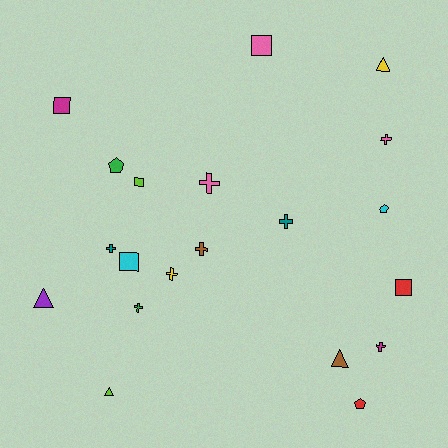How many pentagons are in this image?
There are 3 pentagons.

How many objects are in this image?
There are 20 objects.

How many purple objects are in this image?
There is 1 purple object.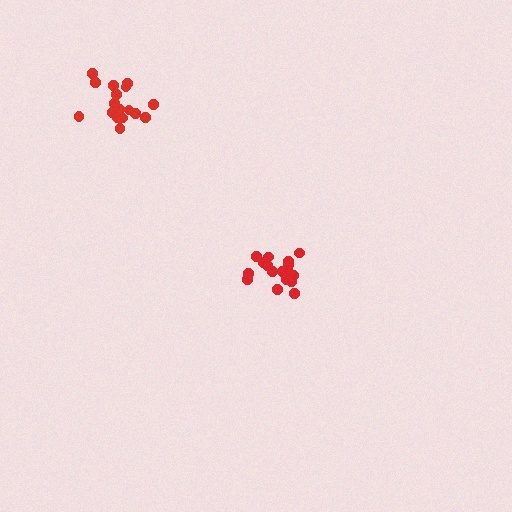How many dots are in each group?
Group 1: 18 dots, Group 2: 19 dots (37 total).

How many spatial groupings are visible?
There are 2 spatial groupings.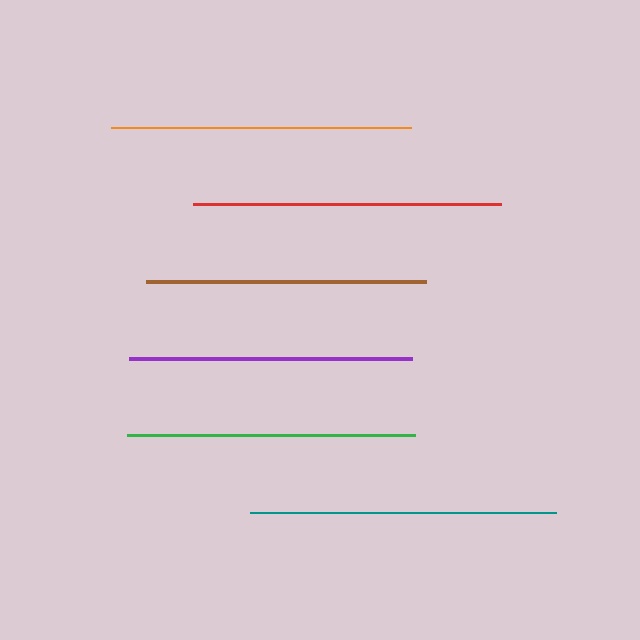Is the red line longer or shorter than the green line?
The red line is longer than the green line.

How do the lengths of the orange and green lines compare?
The orange and green lines are approximately the same length.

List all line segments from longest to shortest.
From longest to shortest: red, teal, orange, green, purple, brown.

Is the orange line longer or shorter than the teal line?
The teal line is longer than the orange line.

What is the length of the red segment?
The red segment is approximately 308 pixels long.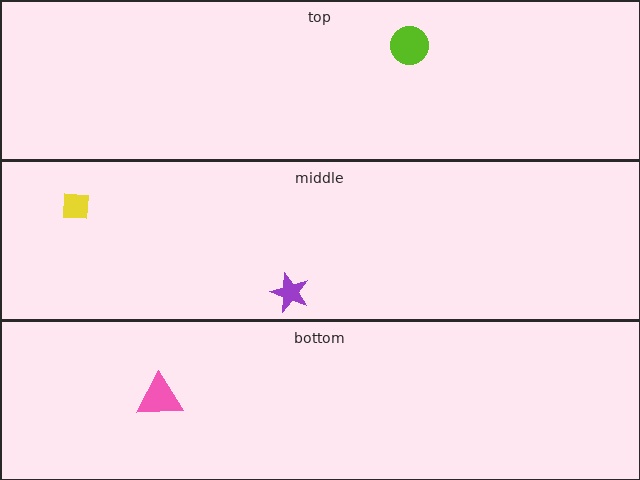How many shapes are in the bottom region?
1.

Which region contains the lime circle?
The top region.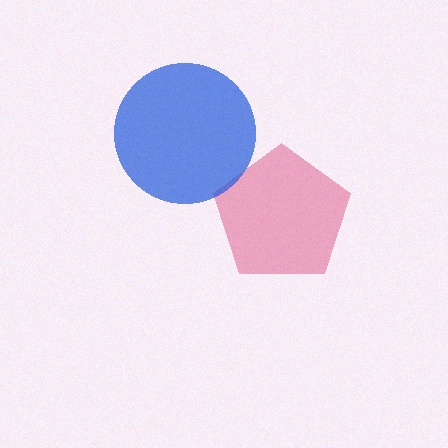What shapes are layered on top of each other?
The layered shapes are: a pink pentagon, a blue circle.